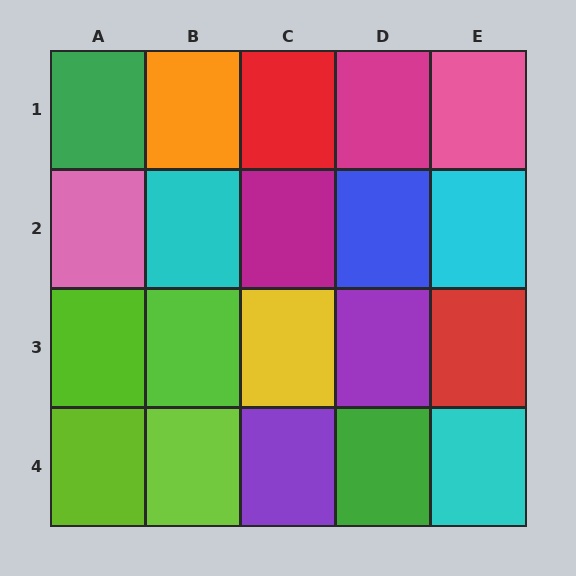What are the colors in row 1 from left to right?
Green, orange, red, magenta, pink.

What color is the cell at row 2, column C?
Magenta.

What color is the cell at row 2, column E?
Cyan.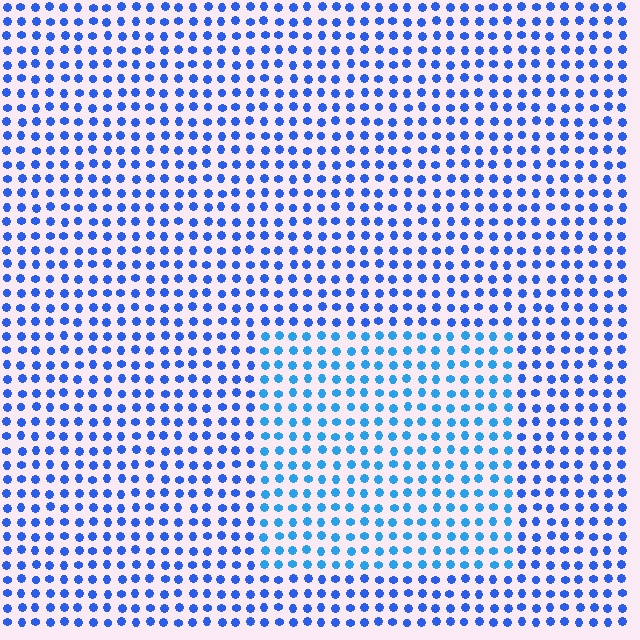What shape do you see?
I see a rectangle.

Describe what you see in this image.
The image is filled with small blue elements in a uniform arrangement. A rectangle-shaped region is visible where the elements are tinted to a slightly different hue, forming a subtle color boundary.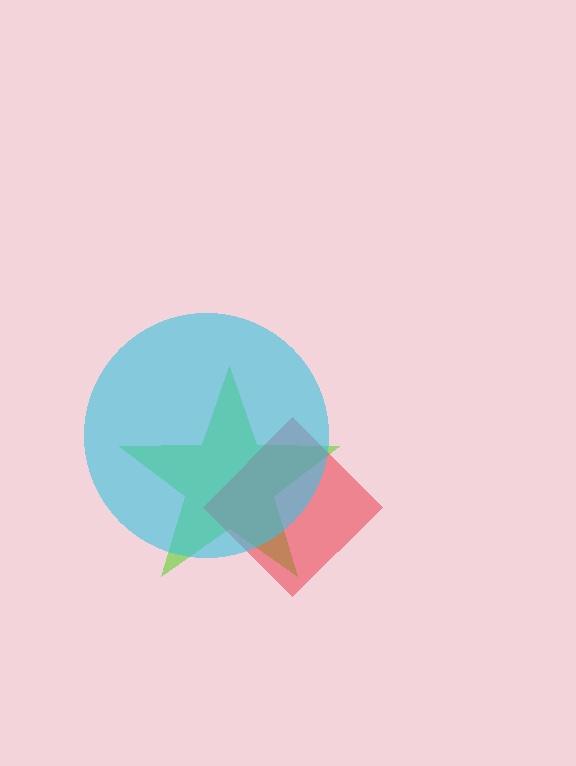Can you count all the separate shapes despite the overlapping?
Yes, there are 3 separate shapes.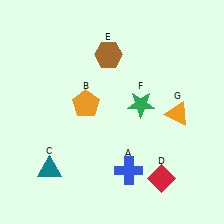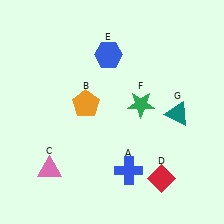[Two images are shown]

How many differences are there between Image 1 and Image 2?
There are 3 differences between the two images.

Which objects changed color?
C changed from teal to pink. E changed from brown to blue. G changed from orange to teal.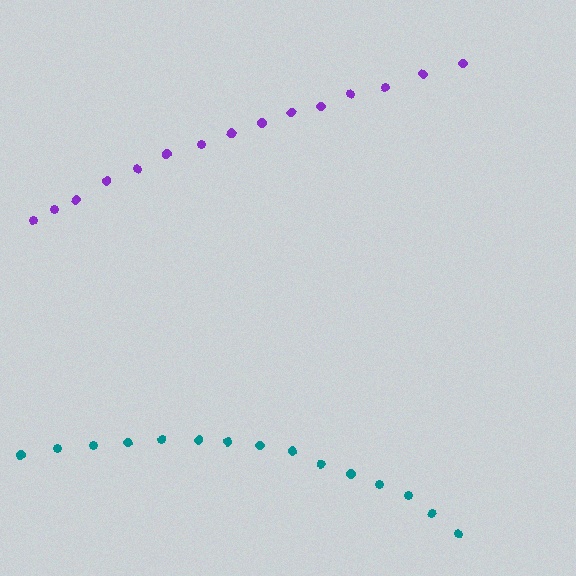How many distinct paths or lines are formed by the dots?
There are 2 distinct paths.